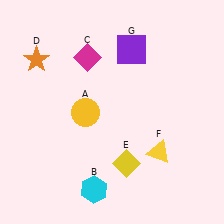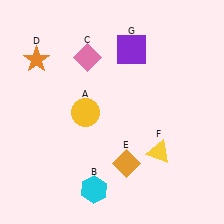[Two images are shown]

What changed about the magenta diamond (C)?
In Image 1, C is magenta. In Image 2, it changed to pink.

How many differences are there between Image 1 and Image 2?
There are 2 differences between the two images.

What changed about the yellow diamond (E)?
In Image 1, E is yellow. In Image 2, it changed to orange.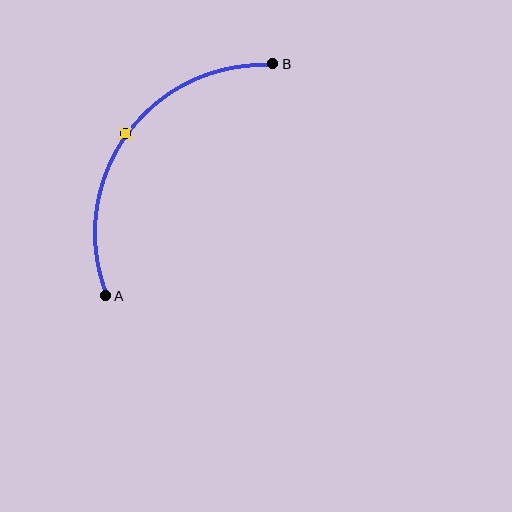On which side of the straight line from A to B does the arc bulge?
The arc bulges above and to the left of the straight line connecting A and B.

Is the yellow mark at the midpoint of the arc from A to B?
Yes. The yellow mark lies on the arc at equal arc-length from both A and B — it is the arc midpoint.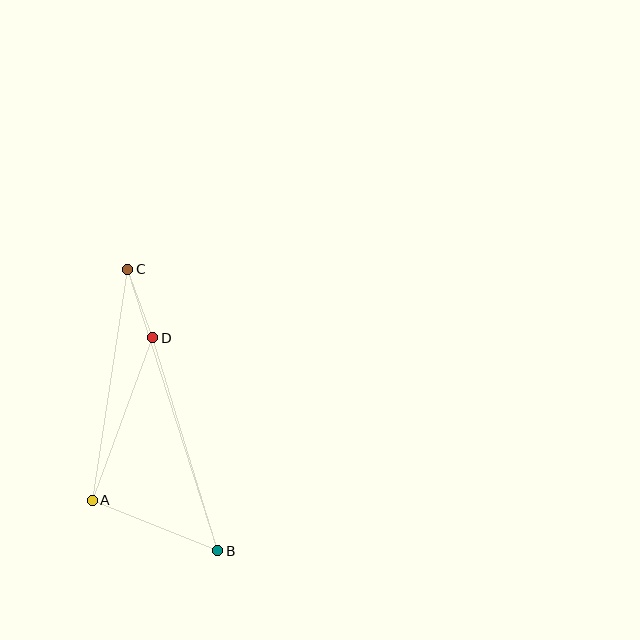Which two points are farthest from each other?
Points B and C are farthest from each other.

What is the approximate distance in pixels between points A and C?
The distance between A and C is approximately 233 pixels.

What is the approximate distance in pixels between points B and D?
The distance between B and D is approximately 223 pixels.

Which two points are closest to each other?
Points C and D are closest to each other.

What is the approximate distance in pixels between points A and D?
The distance between A and D is approximately 173 pixels.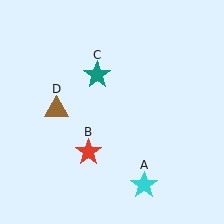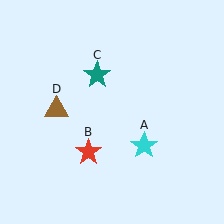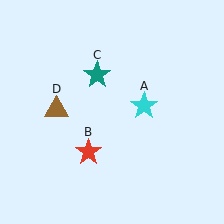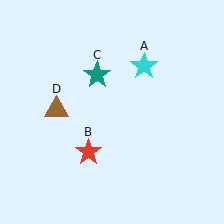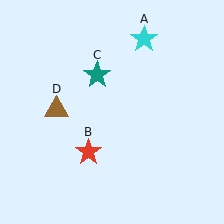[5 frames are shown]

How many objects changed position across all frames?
1 object changed position: cyan star (object A).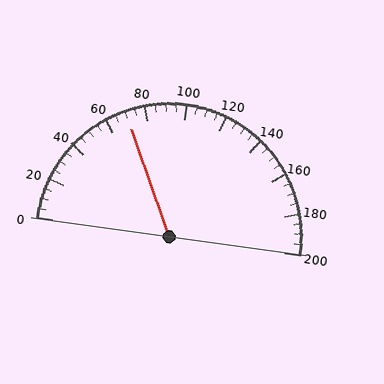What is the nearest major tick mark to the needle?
The nearest major tick mark is 80.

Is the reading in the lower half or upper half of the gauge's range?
The reading is in the lower half of the range (0 to 200).